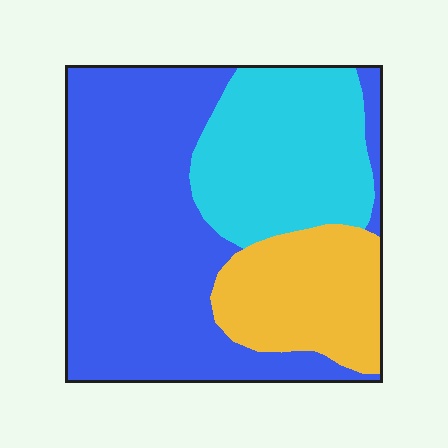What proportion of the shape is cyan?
Cyan covers about 25% of the shape.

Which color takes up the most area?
Blue, at roughly 55%.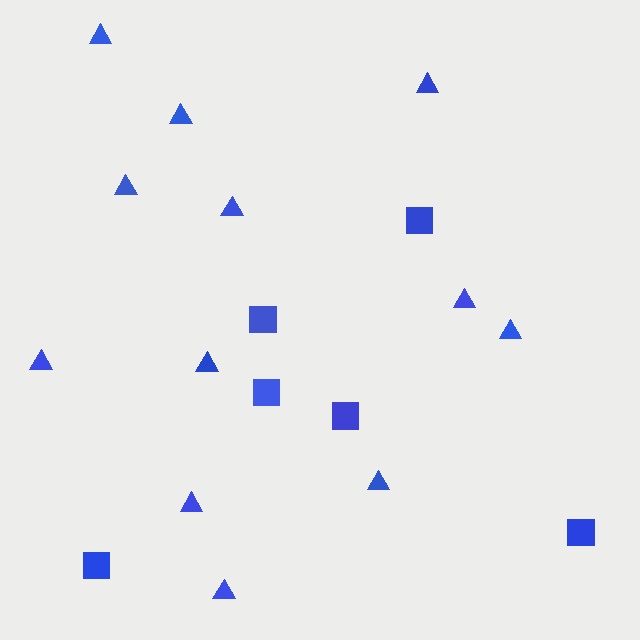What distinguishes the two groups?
There are 2 groups: one group of triangles (12) and one group of squares (6).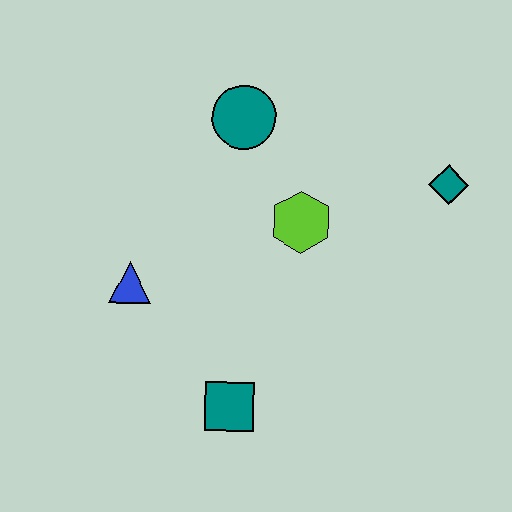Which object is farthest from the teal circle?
The teal square is farthest from the teal circle.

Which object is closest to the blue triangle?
The teal square is closest to the blue triangle.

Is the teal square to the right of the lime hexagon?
No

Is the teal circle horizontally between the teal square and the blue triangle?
No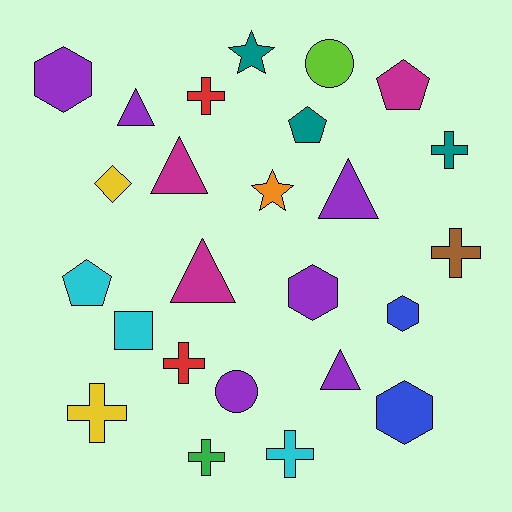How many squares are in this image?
There is 1 square.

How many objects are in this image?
There are 25 objects.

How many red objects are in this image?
There are 2 red objects.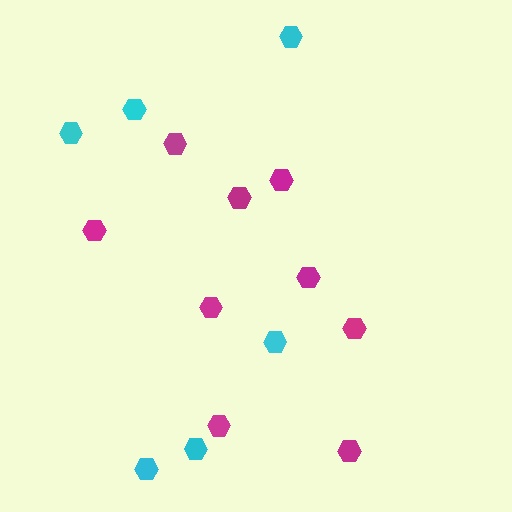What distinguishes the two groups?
There are 2 groups: one group of magenta hexagons (9) and one group of cyan hexagons (6).